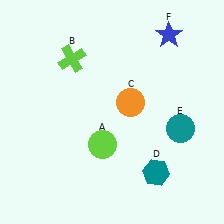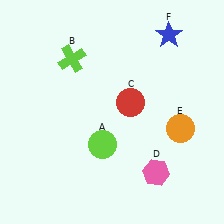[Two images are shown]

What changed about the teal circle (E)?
In Image 1, E is teal. In Image 2, it changed to orange.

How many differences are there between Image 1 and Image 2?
There are 3 differences between the two images.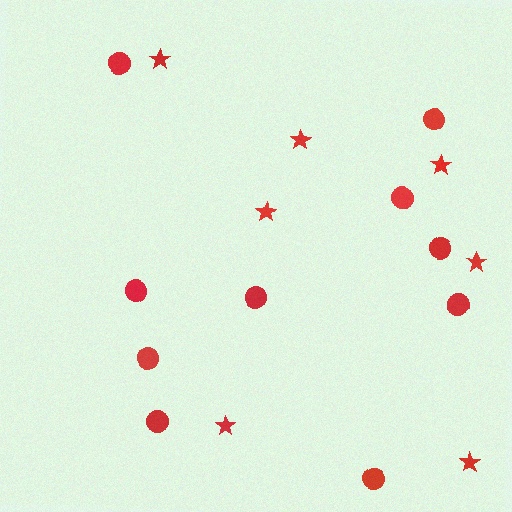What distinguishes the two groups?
There are 2 groups: one group of stars (7) and one group of circles (10).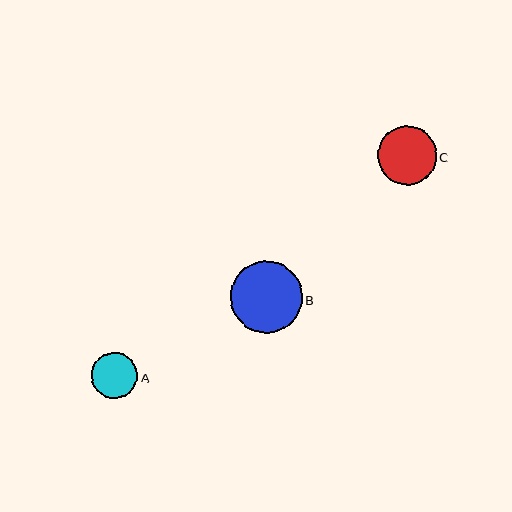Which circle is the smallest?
Circle A is the smallest with a size of approximately 46 pixels.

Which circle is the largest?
Circle B is the largest with a size of approximately 71 pixels.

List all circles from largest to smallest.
From largest to smallest: B, C, A.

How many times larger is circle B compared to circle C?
Circle B is approximately 1.2 times the size of circle C.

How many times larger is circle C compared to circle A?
Circle C is approximately 1.3 times the size of circle A.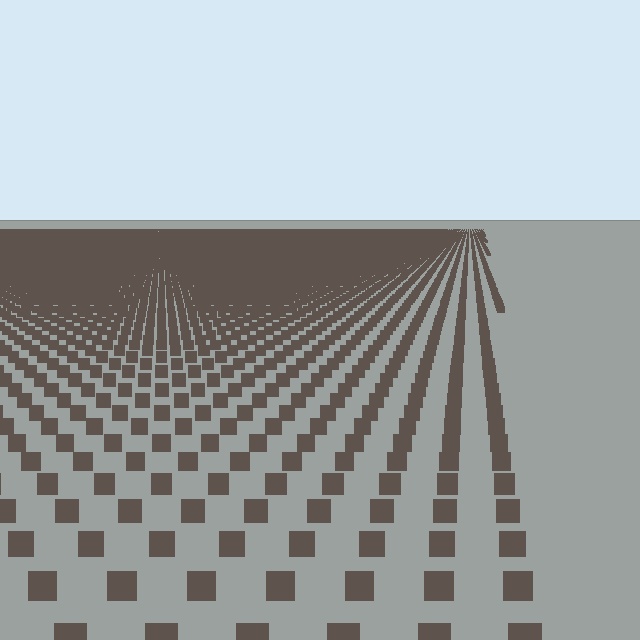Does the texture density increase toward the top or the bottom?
Density increases toward the top.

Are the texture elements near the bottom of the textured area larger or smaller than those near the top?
Larger. Near the bottom, elements are closer to the viewer and appear at a bigger on-screen size.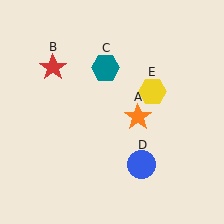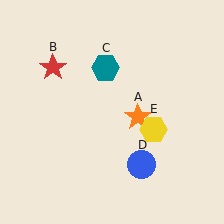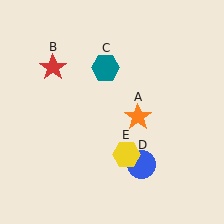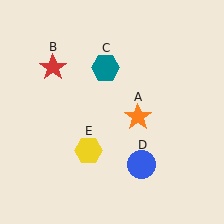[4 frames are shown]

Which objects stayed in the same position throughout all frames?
Orange star (object A) and red star (object B) and teal hexagon (object C) and blue circle (object D) remained stationary.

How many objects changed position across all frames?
1 object changed position: yellow hexagon (object E).